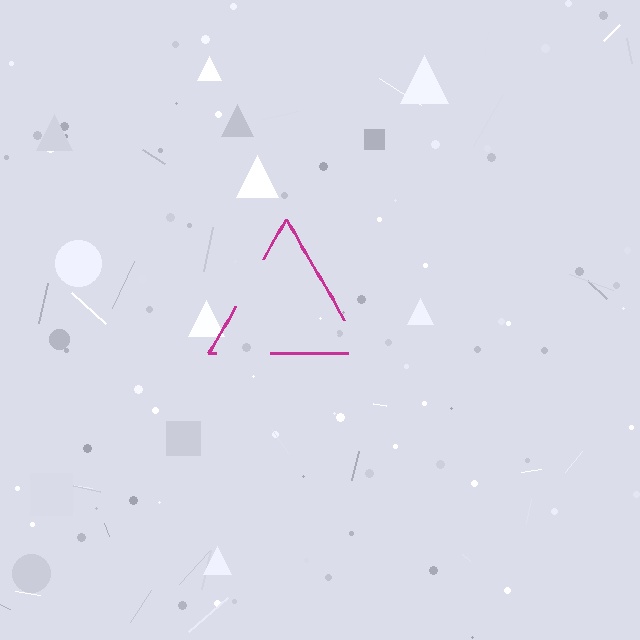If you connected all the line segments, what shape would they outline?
They would outline a triangle.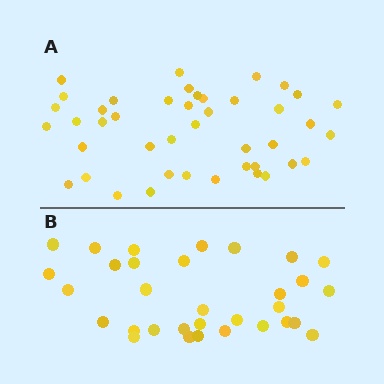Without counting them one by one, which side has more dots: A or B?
Region A (the top region) has more dots.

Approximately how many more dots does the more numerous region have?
Region A has roughly 12 or so more dots than region B.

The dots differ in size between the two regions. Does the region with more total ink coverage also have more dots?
No. Region B has more total ink coverage because its dots are larger, but region A actually contains more individual dots. Total area can be misleading — the number of items is what matters here.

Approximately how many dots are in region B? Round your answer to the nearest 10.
About 30 dots. (The exact count is 32, which rounds to 30.)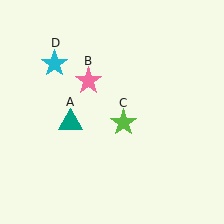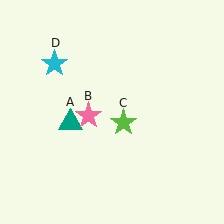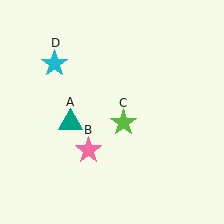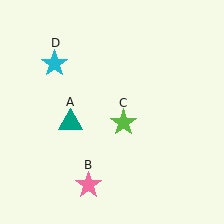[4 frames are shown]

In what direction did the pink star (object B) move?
The pink star (object B) moved down.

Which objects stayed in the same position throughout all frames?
Teal triangle (object A) and lime star (object C) and cyan star (object D) remained stationary.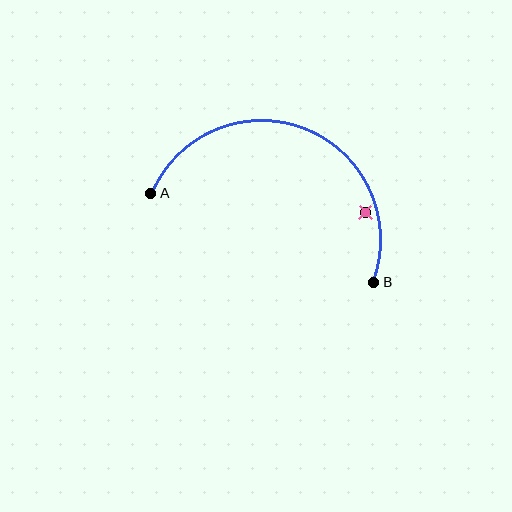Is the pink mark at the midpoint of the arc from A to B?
No — the pink mark does not lie on the arc at all. It sits slightly inside the curve.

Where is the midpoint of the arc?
The arc midpoint is the point on the curve farthest from the straight line joining A and B. It sits above that line.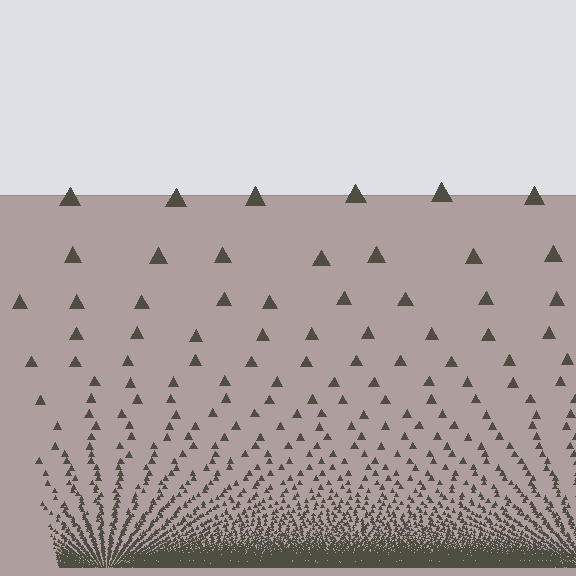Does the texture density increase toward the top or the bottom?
Density increases toward the bottom.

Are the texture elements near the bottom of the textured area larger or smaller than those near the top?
Smaller. The gradient is inverted — elements near the bottom are smaller and denser.